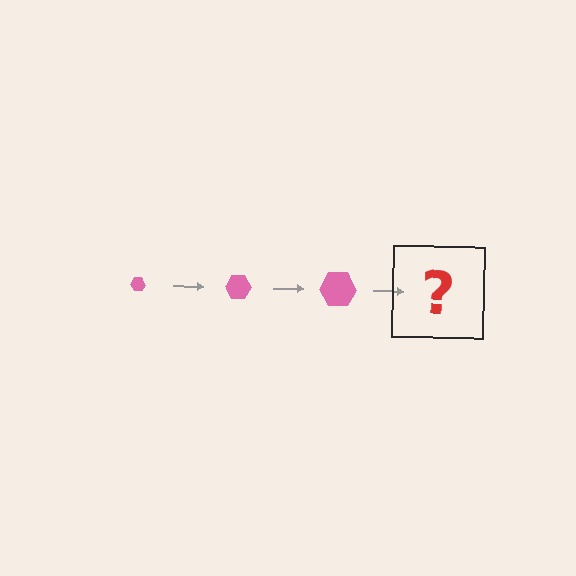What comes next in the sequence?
The next element should be a pink hexagon, larger than the previous one.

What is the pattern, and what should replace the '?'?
The pattern is that the hexagon gets progressively larger each step. The '?' should be a pink hexagon, larger than the previous one.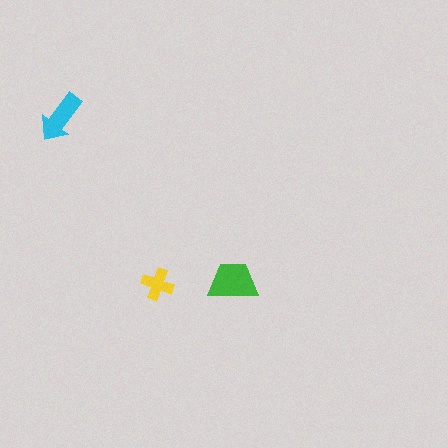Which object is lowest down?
The yellow cross is bottommost.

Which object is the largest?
The green trapezoid.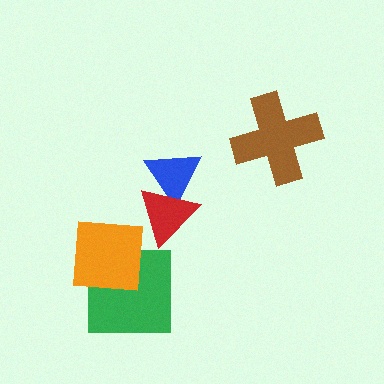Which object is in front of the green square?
The orange square is in front of the green square.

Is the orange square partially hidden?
Yes, it is partially covered by another shape.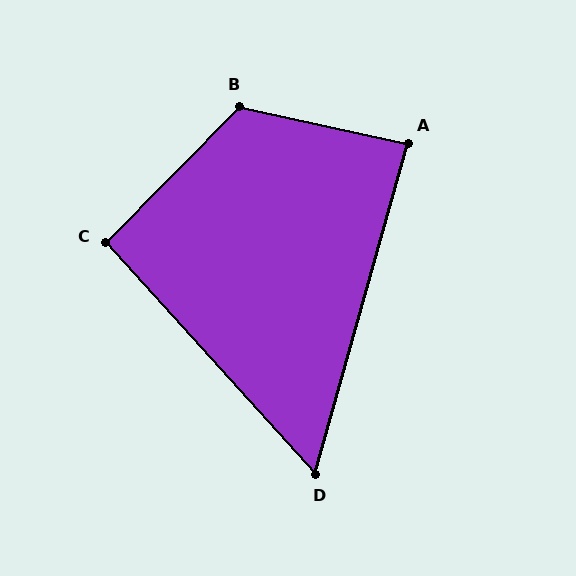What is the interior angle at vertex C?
Approximately 93 degrees (approximately right).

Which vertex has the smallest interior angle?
D, at approximately 58 degrees.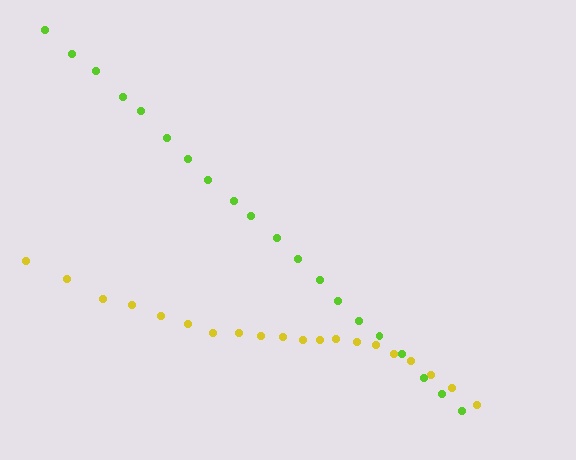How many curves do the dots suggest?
There are 2 distinct paths.